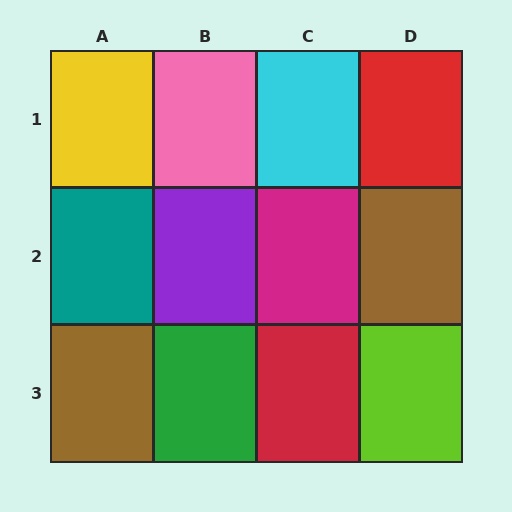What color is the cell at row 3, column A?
Brown.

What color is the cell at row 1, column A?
Yellow.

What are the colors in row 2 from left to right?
Teal, purple, magenta, brown.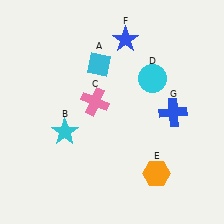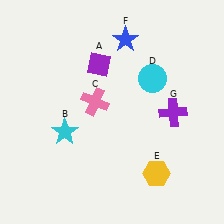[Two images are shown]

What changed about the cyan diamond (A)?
In Image 1, A is cyan. In Image 2, it changed to purple.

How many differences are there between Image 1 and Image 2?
There are 3 differences between the two images.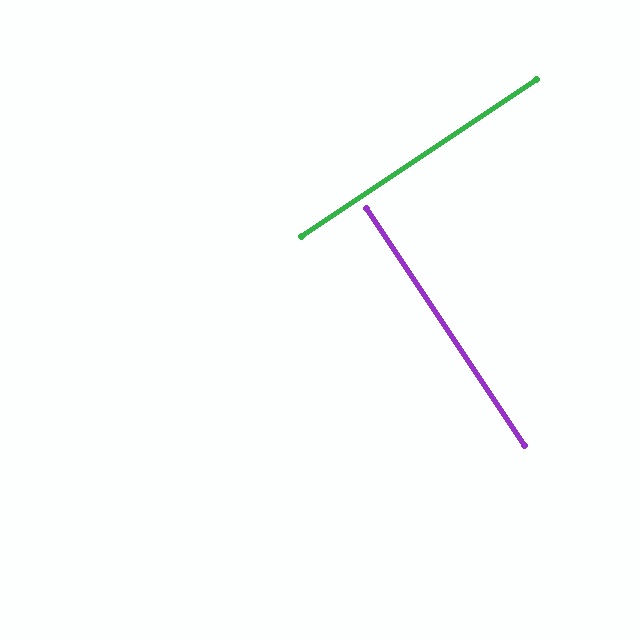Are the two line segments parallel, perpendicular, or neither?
Perpendicular — they meet at approximately 90°.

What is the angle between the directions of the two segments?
Approximately 90 degrees.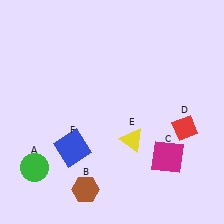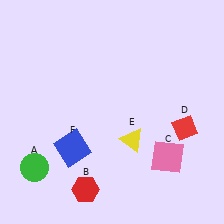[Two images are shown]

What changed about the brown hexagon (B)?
In Image 1, B is brown. In Image 2, it changed to red.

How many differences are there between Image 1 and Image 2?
There are 2 differences between the two images.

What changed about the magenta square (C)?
In Image 1, C is magenta. In Image 2, it changed to pink.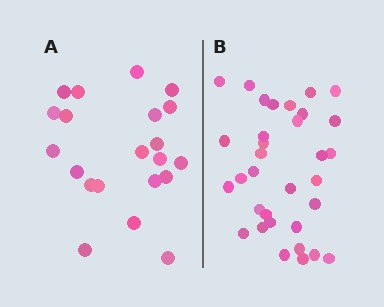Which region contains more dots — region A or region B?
Region B (the right region) has more dots.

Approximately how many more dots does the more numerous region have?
Region B has roughly 12 or so more dots than region A.